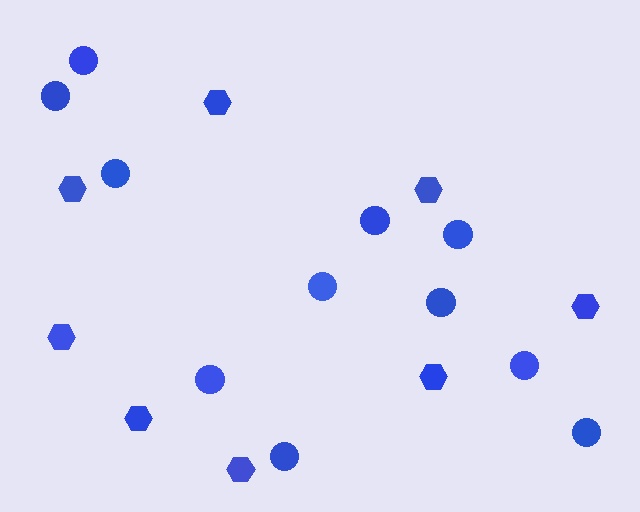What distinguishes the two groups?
There are 2 groups: one group of circles (11) and one group of hexagons (8).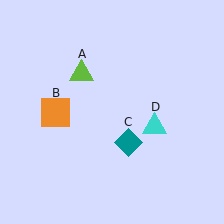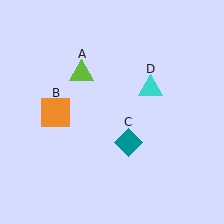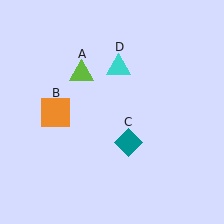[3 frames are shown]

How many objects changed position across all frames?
1 object changed position: cyan triangle (object D).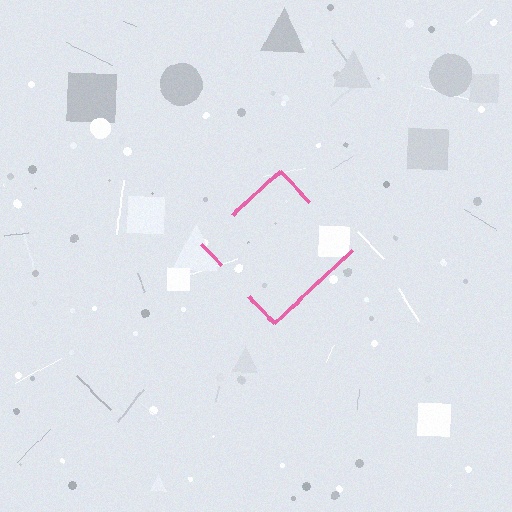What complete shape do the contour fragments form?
The contour fragments form a diamond.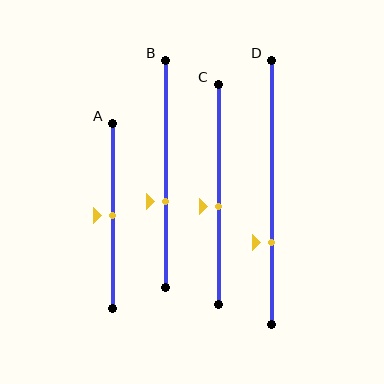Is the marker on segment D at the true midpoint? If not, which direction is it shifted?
No, the marker on segment D is shifted downward by about 19% of the segment length.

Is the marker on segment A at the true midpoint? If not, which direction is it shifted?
Yes, the marker on segment A is at the true midpoint.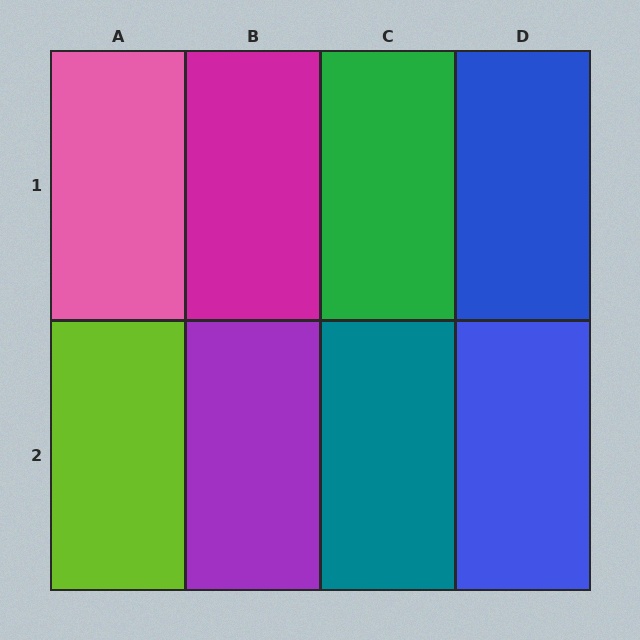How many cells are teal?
1 cell is teal.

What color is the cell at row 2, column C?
Teal.